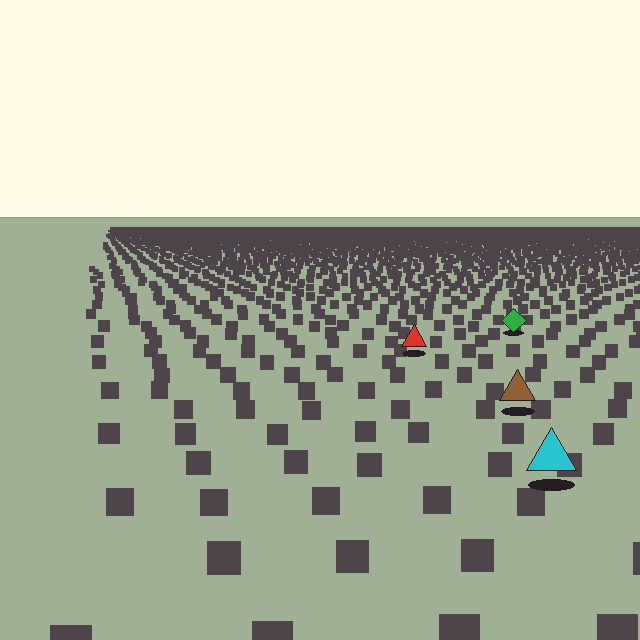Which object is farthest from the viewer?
The green diamond is farthest from the viewer. It appears smaller and the ground texture around it is denser.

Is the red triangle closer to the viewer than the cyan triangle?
No. The cyan triangle is closer — you can tell from the texture gradient: the ground texture is coarser near it.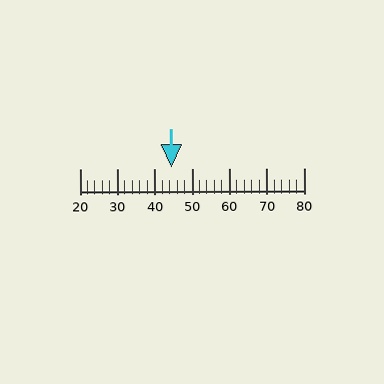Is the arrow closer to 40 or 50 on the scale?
The arrow is closer to 40.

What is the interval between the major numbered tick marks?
The major tick marks are spaced 10 units apart.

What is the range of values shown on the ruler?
The ruler shows values from 20 to 80.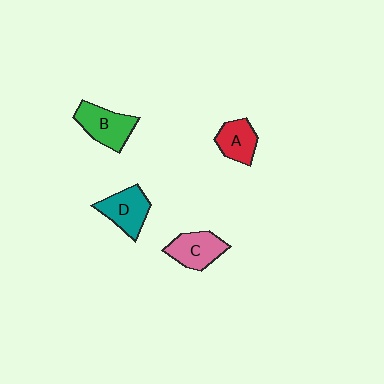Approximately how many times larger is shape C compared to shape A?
Approximately 1.2 times.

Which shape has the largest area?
Shape B (green).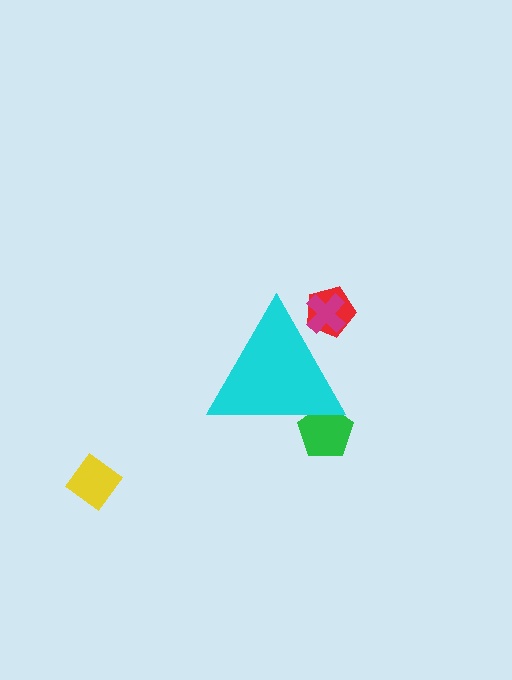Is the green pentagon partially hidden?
Yes, the green pentagon is partially hidden behind the cyan triangle.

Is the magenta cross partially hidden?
Yes, the magenta cross is partially hidden behind the cyan triangle.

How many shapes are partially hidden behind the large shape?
3 shapes are partially hidden.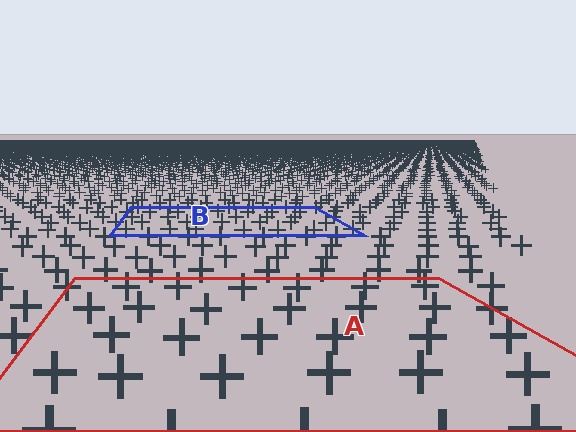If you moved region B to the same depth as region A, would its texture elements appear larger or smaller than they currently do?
They would appear larger. At a closer depth, the same texture elements are projected at a bigger on-screen size.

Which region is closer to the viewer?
Region A is closer. The texture elements there are larger and more spread out.